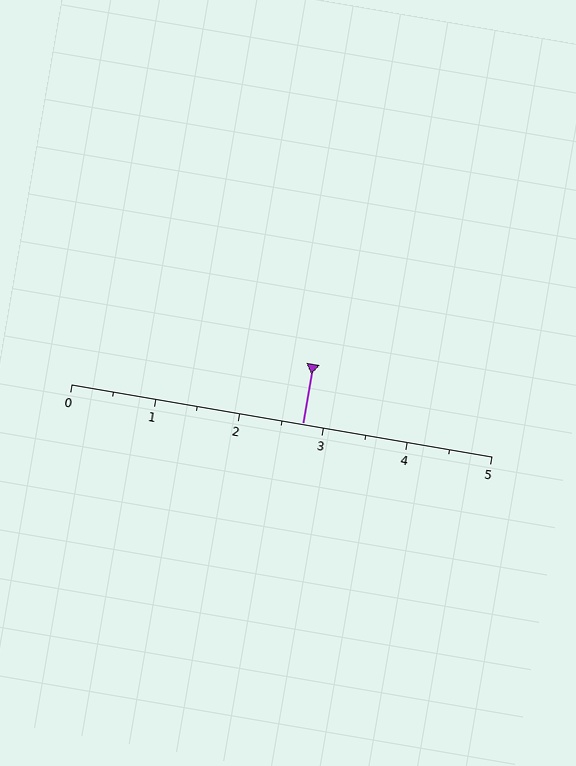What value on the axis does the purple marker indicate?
The marker indicates approximately 2.8.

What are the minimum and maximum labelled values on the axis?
The axis runs from 0 to 5.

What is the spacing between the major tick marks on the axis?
The major ticks are spaced 1 apart.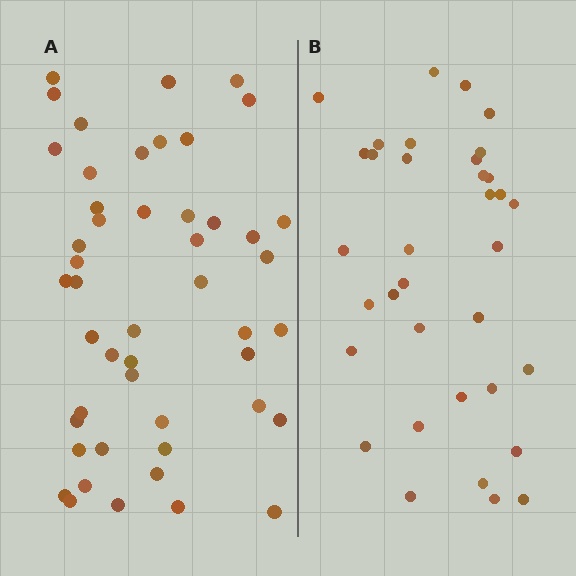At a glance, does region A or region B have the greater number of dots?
Region A (the left region) has more dots.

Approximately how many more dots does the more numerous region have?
Region A has approximately 15 more dots than region B.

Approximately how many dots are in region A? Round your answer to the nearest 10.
About 50 dots. (The exact count is 48, which rounds to 50.)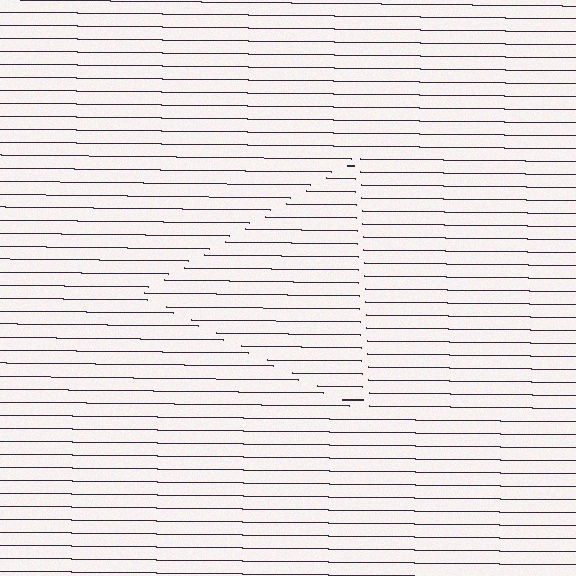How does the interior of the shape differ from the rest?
The interior of the shape contains the same grating, shifted by half a period — the contour is defined by the phase discontinuity where line-ends from the inner and outer gratings abut.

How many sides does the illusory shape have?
3 sides — the line-ends trace a triangle.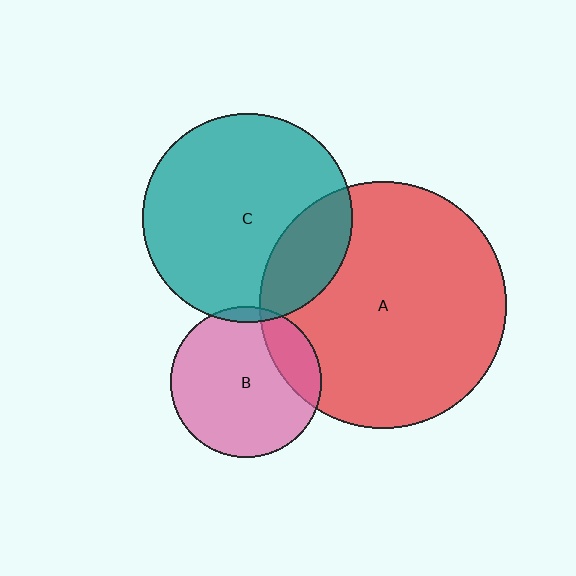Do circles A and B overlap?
Yes.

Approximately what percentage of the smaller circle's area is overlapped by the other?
Approximately 20%.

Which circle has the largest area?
Circle A (red).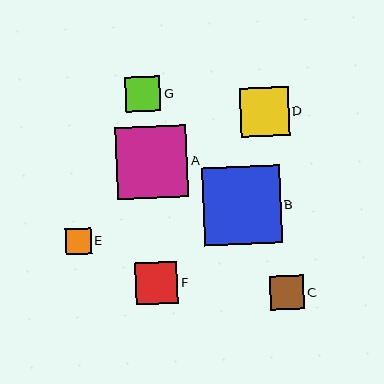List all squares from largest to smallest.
From largest to smallest: B, A, D, F, G, C, E.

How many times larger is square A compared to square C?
Square A is approximately 2.1 times the size of square C.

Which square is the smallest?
Square E is the smallest with a size of approximately 25 pixels.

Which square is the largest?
Square B is the largest with a size of approximately 78 pixels.